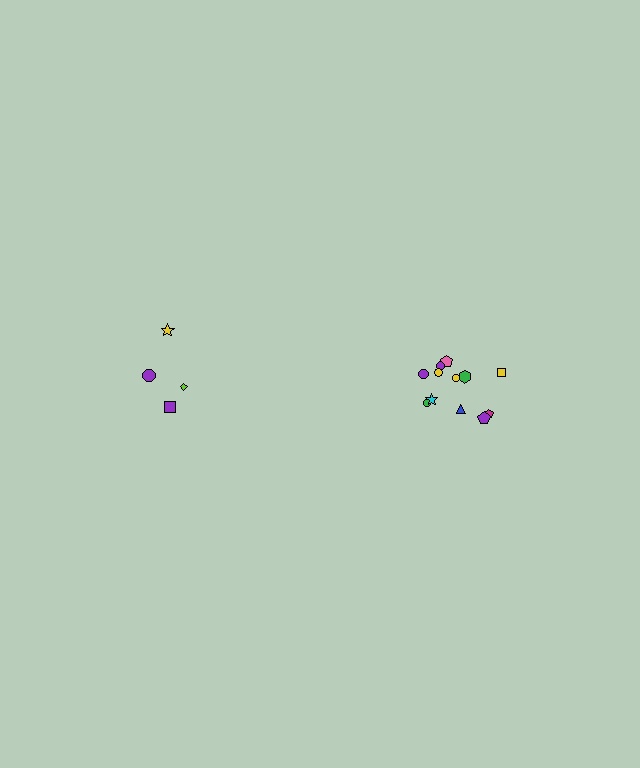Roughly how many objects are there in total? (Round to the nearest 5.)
Roughly 15 objects in total.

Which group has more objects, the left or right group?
The right group.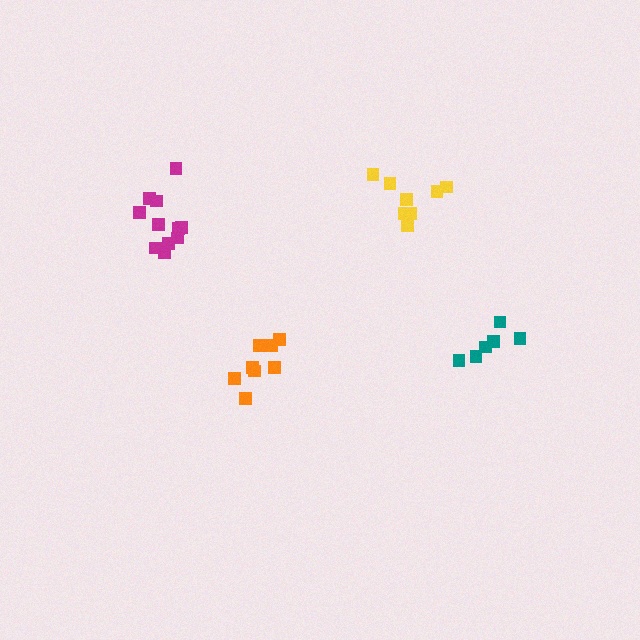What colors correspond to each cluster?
The clusters are colored: magenta, teal, orange, yellow.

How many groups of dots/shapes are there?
There are 4 groups.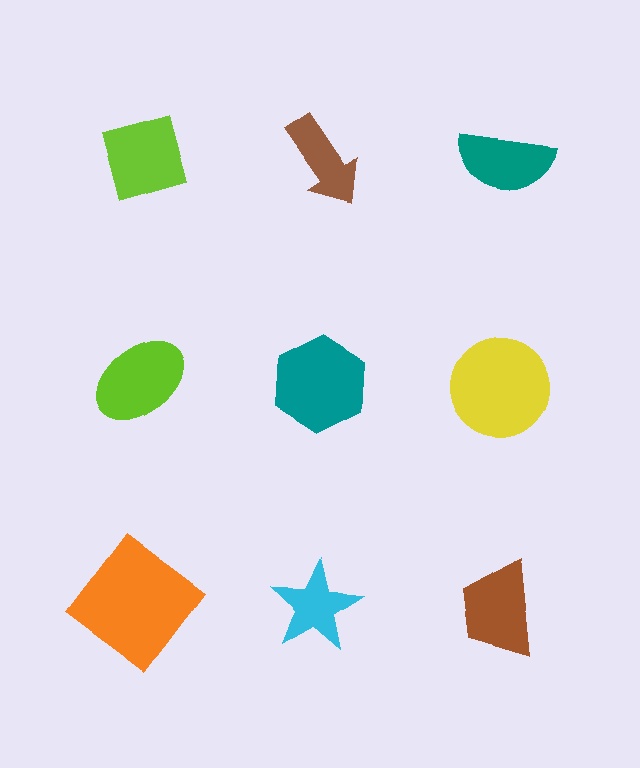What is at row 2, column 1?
A lime ellipse.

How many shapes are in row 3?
3 shapes.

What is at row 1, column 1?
A lime diamond.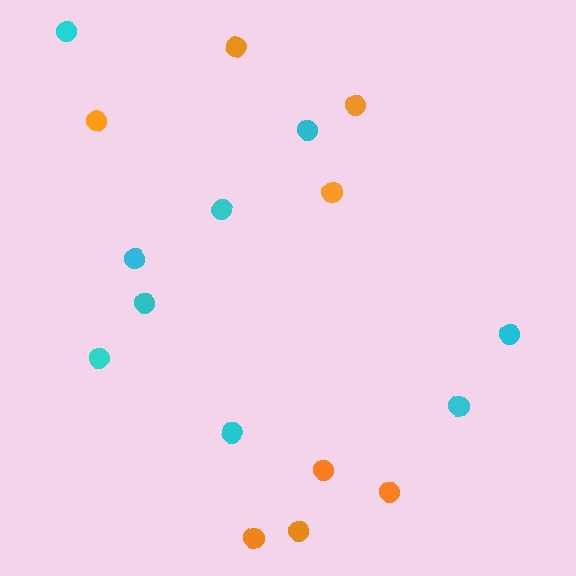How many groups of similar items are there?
There are 2 groups: one group of orange circles (8) and one group of cyan circles (9).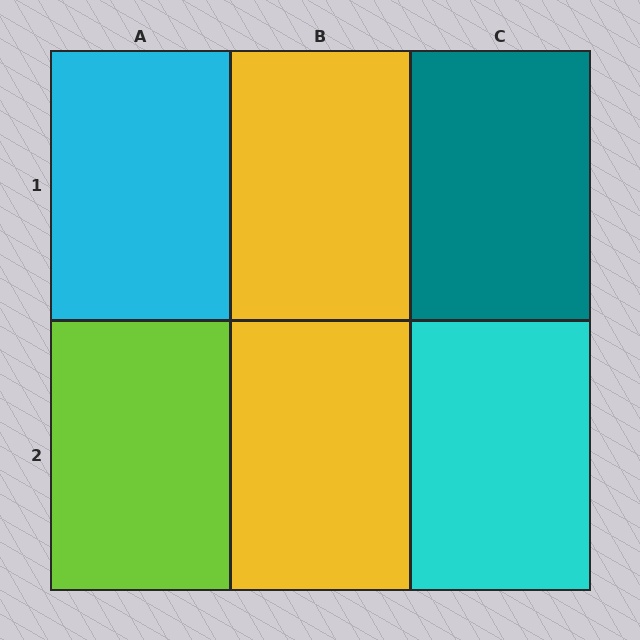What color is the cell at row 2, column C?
Cyan.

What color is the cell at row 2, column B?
Yellow.